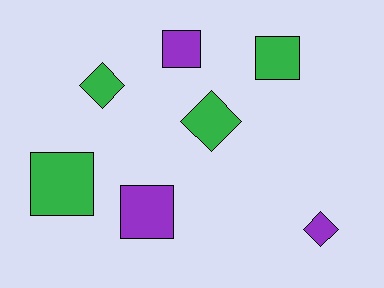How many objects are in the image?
There are 7 objects.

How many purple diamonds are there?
There is 1 purple diamond.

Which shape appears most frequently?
Square, with 4 objects.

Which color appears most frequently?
Green, with 4 objects.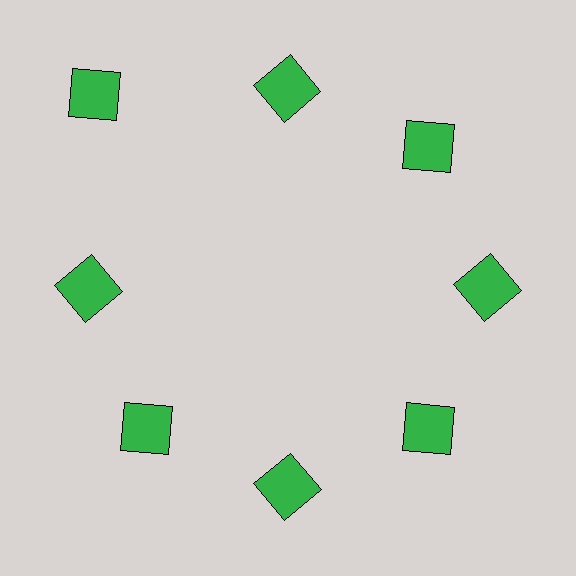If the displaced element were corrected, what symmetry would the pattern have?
It would have 8-fold rotational symmetry — the pattern would map onto itself every 45 degrees.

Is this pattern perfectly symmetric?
No. The 8 green squares are arranged in a ring, but one element near the 10 o'clock position is pushed outward from the center, breaking the 8-fold rotational symmetry.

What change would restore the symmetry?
The symmetry would be restored by moving it inward, back onto the ring so that all 8 squares sit at equal angles and equal distance from the center.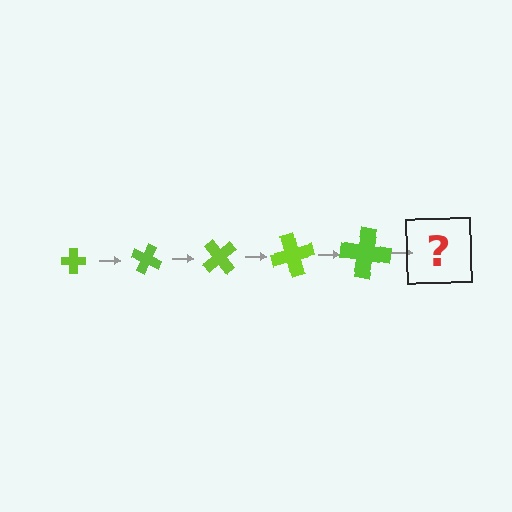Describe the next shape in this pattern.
It should be a cross, larger than the previous one and rotated 125 degrees from the start.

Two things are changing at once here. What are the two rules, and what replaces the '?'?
The two rules are that the cross grows larger each step and it rotates 25 degrees each step. The '?' should be a cross, larger than the previous one and rotated 125 degrees from the start.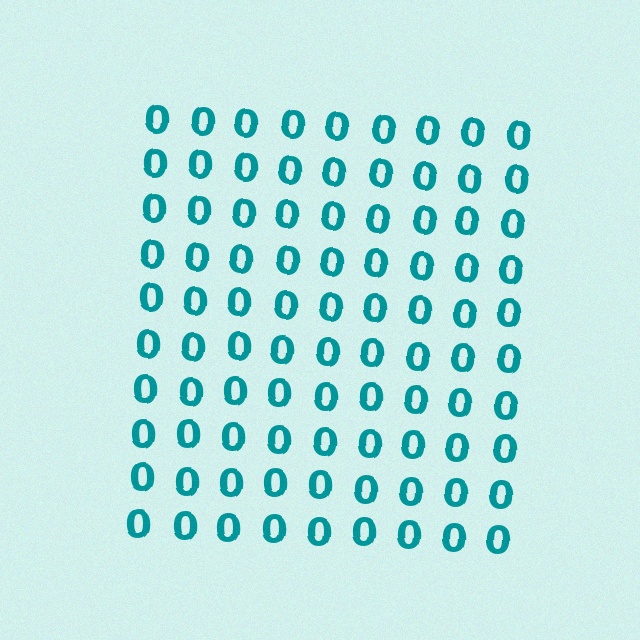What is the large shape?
The large shape is a square.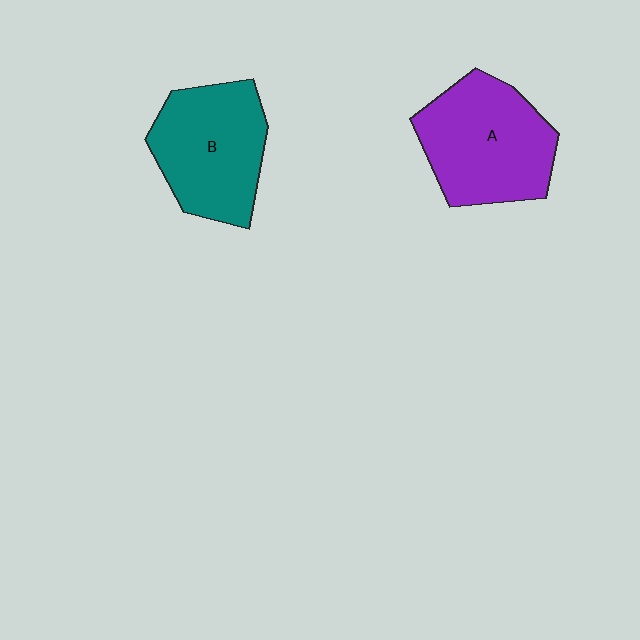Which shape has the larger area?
Shape A (purple).